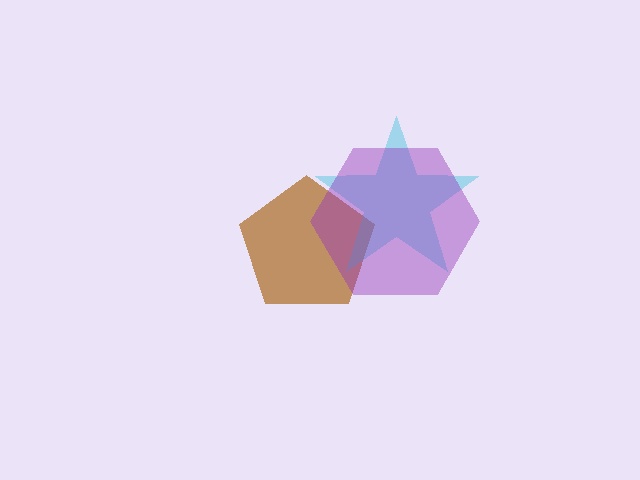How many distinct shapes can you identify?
There are 3 distinct shapes: a brown pentagon, a cyan star, a purple hexagon.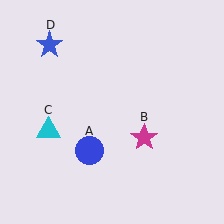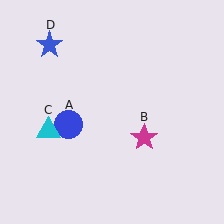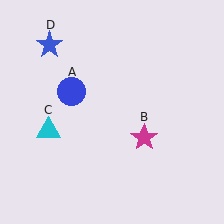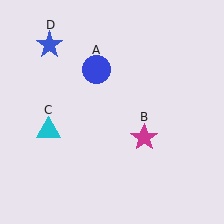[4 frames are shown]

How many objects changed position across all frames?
1 object changed position: blue circle (object A).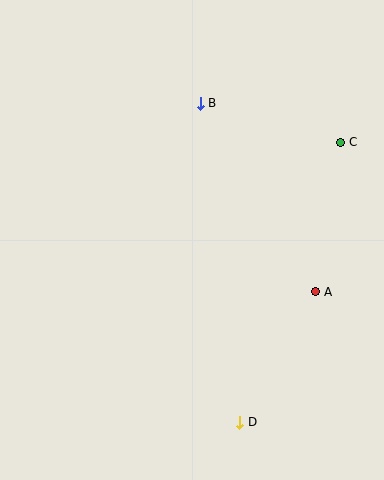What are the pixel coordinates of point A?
Point A is at (316, 292).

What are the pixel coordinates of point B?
Point B is at (200, 103).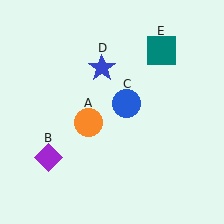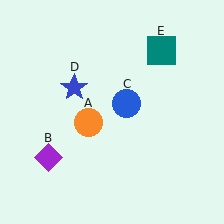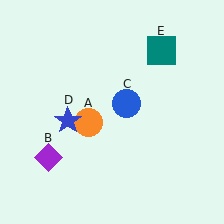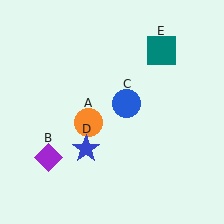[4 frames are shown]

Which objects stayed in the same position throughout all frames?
Orange circle (object A) and purple diamond (object B) and blue circle (object C) and teal square (object E) remained stationary.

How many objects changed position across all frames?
1 object changed position: blue star (object D).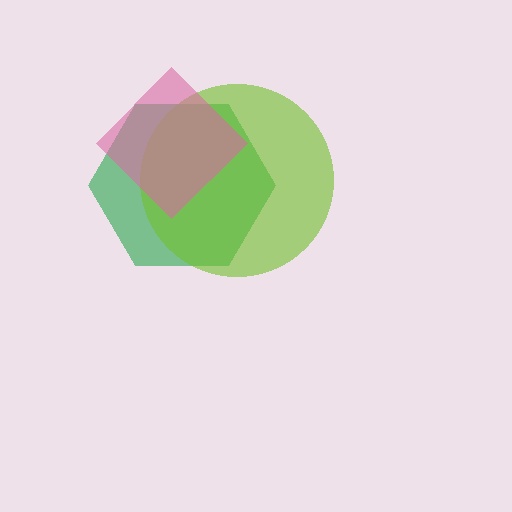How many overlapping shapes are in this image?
There are 3 overlapping shapes in the image.